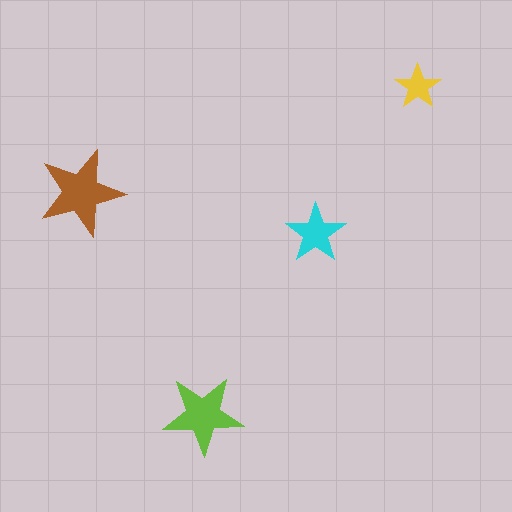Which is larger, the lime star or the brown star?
The brown one.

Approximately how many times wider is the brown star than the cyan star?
About 1.5 times wider.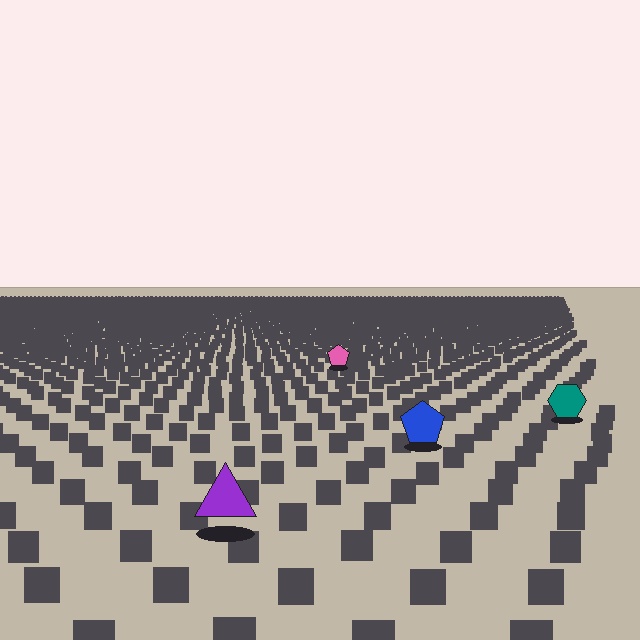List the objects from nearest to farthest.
From nearest to farthest: the purple triangle, the blue pentagon, the teal hexagon, the pink pentagon.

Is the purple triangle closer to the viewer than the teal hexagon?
Yes. The purple triangle is closer — you can tell from the texture gradient: the ground texture is coarser near it.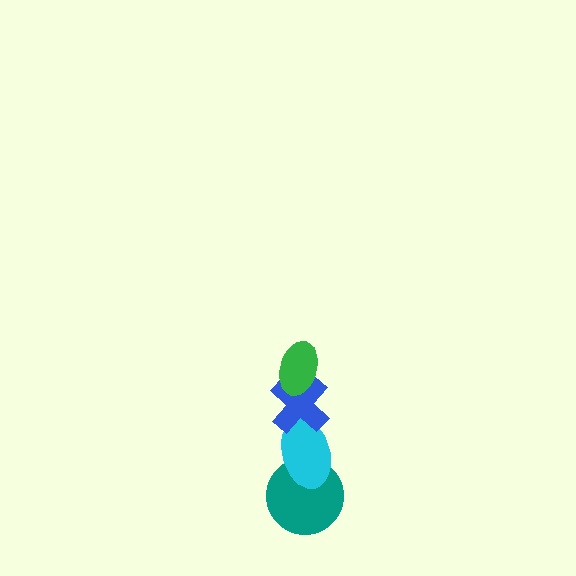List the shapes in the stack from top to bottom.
From top to bottom: the green ellipse, the blue cross, the cyan ellipse, the teal circle.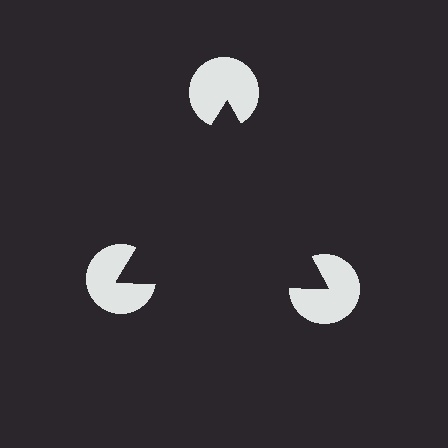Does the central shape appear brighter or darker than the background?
It typically appears slightly darker than the background, even though no actual brightness change is drawn.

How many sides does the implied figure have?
3 sides.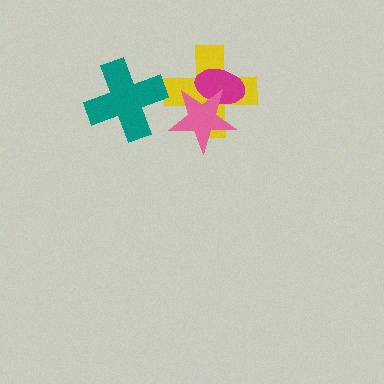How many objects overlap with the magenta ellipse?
2 objects overlap with the magenta ellipse.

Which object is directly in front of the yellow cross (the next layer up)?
The magenta ellipse is directly in front of the yellow cross.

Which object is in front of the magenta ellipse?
The pink star is in front of the magenta ellipse.